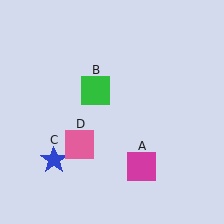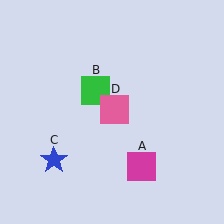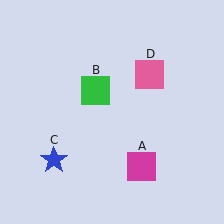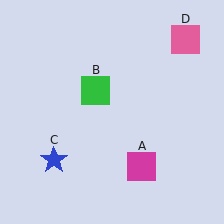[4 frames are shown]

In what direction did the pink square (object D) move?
The pink square (object D) moved up and to the right.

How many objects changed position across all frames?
1 object changed position: pink square (object D).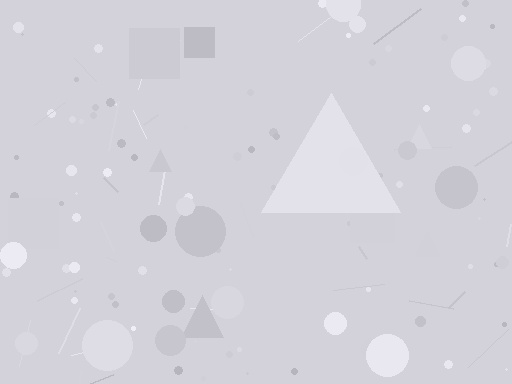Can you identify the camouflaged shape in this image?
The camouflaged shape is a triangle.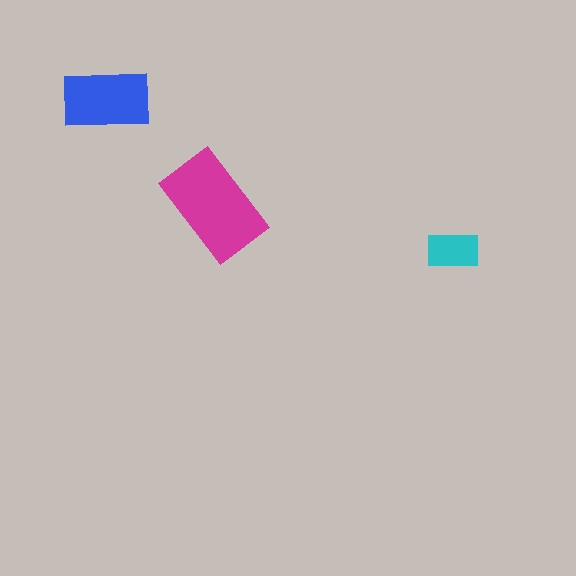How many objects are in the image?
There are 3 objects in the image.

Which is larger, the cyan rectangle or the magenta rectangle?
The magenta one.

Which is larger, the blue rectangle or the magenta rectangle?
The magenta one.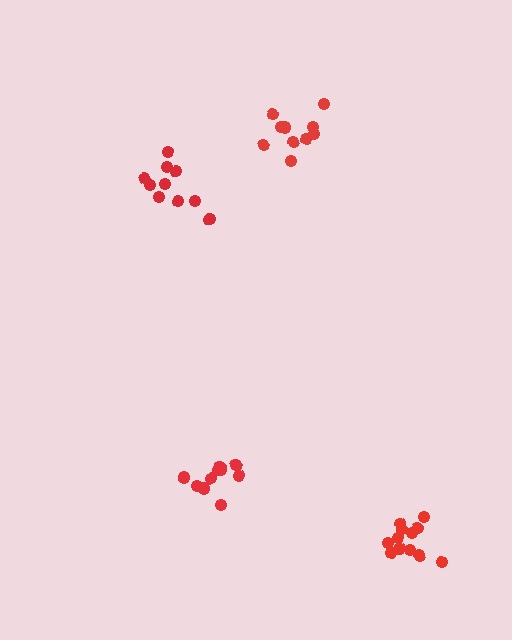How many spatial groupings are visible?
There are 4 spatial groupings.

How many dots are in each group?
Group 1: 10 dots, Group 2: 12 dots, Group 3: 10 dots, Group 4: 10 dots (42 total).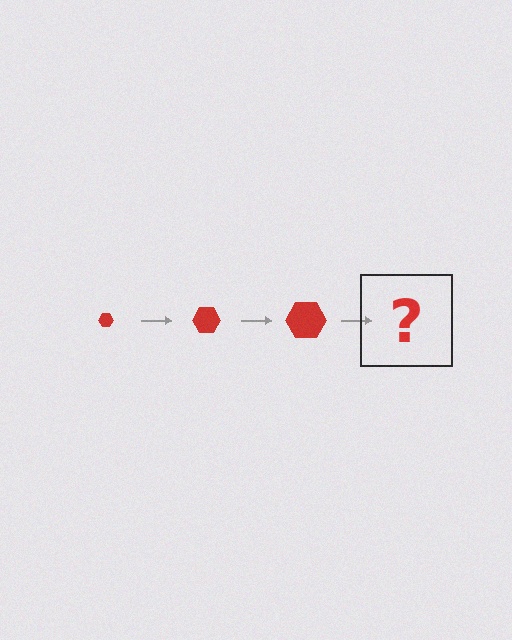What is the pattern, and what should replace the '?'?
The pattern is that the hexagon gets progressively larger each step. The '?' should be a red hexagon, larger than the previous one.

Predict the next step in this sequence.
The next step is a red hexagon, larger than the previous one.